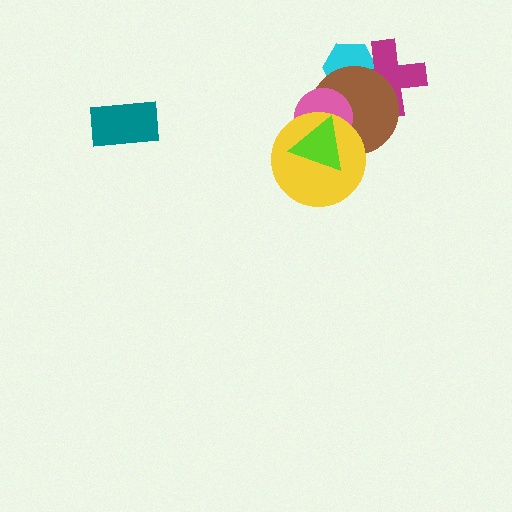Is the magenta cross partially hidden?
Yes, it is partially covered by another shape.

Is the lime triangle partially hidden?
No, no other shape covers it.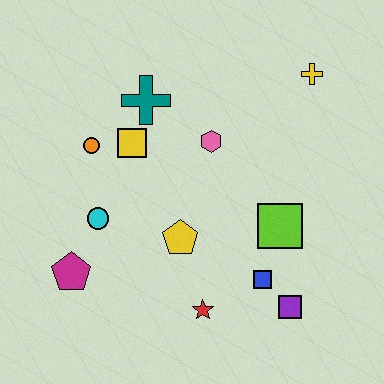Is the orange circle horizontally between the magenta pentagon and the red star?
Yes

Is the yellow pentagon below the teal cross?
Yes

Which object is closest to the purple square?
The blue square is closest to the purple square.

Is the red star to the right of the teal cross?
Yes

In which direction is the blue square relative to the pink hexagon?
The blue square is below the pink hexagon.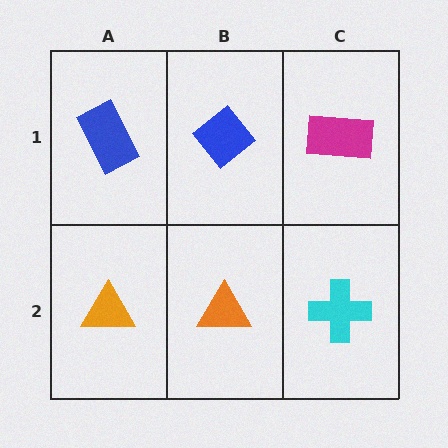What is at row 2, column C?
A cyan cross.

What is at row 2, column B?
An orange triangle.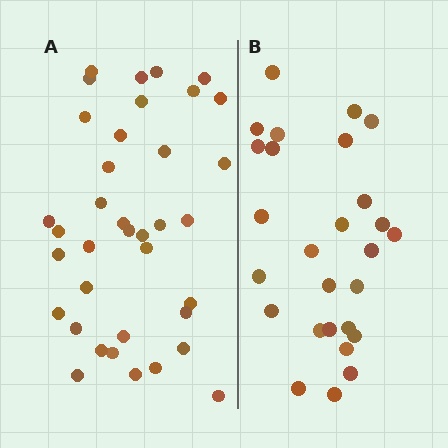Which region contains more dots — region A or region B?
Region A (the left region) has more dots.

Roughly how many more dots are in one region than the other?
Region A has roughly 10 or so more dots than region B.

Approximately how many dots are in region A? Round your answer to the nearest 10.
About 40 dots. (The exact count is 37, which rounds to 40.)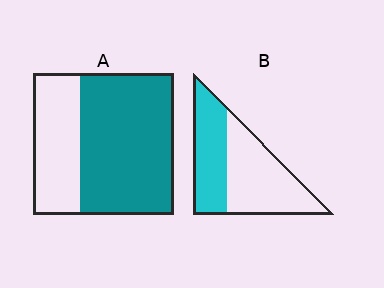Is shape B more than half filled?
No.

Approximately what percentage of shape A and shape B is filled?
A is approximately 65% and B is approximately 40%.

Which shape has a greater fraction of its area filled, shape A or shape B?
Shape A.